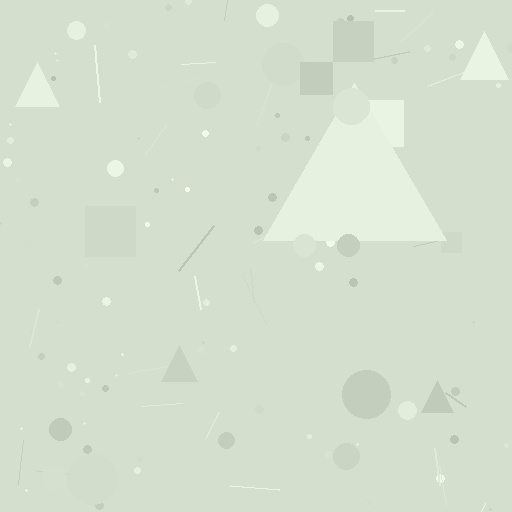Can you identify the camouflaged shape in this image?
The camouflaged shape is a triangle.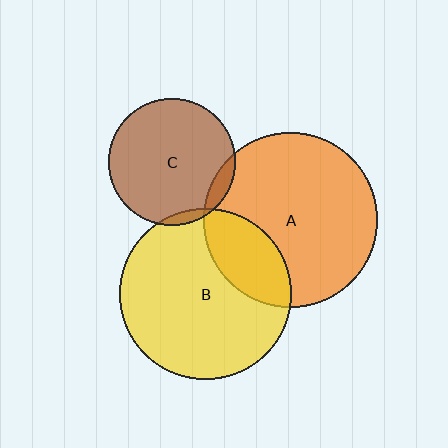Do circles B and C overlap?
Yes.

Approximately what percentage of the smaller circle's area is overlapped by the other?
Approximately 5%.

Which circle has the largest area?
Circle A (orange).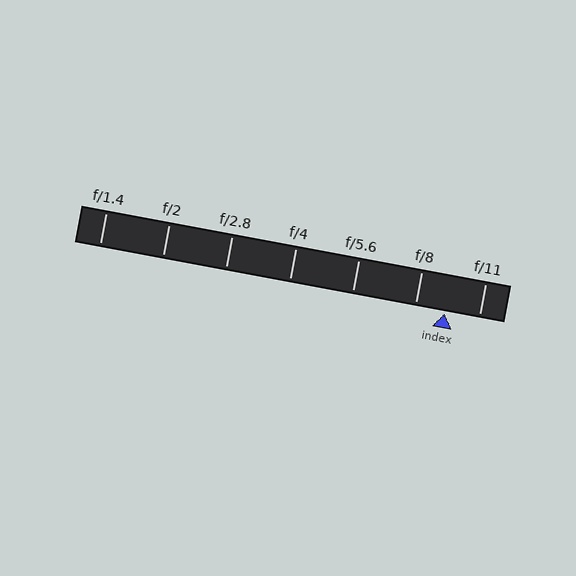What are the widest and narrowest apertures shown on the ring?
The widest aperture shown is f/1.4 and the narrowest is f/11.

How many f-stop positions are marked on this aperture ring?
There are 7 f-stop positions marked.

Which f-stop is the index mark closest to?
The index mark is closest to f/8.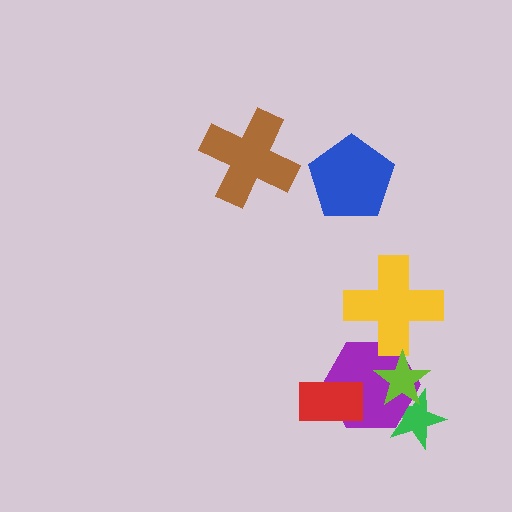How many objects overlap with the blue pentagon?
0 objects overlap with the blue pentagon.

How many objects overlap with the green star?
2 objects overlap with the green star.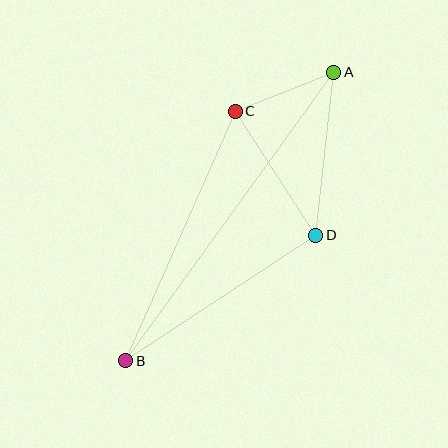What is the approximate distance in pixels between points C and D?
The distance between C and D is approximately 148 pixels.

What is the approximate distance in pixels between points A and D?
The distance between A and D is approximately 164 pixels.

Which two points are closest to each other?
Points A and C are closest to each other.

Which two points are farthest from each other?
Points A and B are farthest from each other.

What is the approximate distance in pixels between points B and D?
The distance between B and D is approximately 227 pixels.